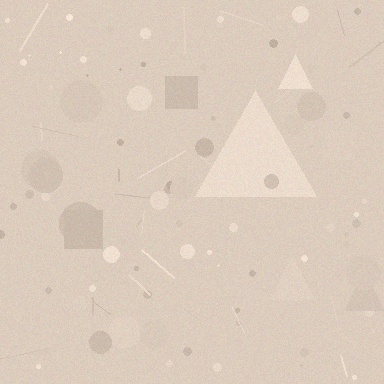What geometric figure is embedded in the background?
A triangle is embedded in the background.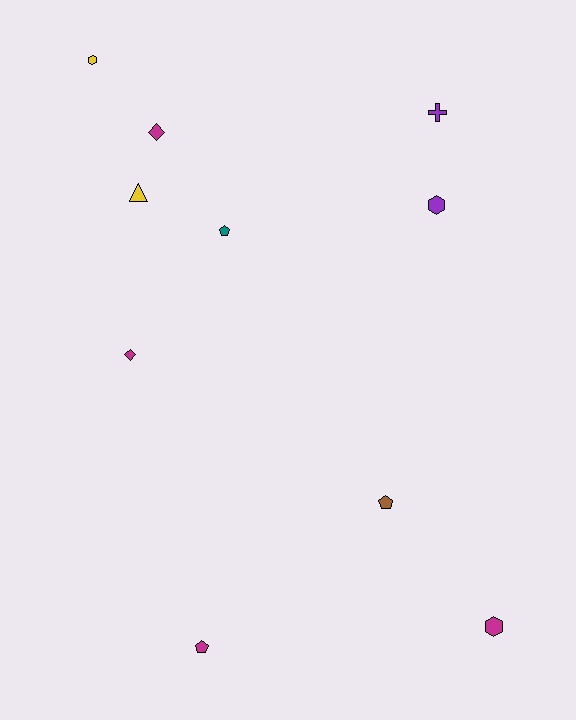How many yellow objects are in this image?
There are 2 yellow objects.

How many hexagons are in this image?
There are 3 hexagons.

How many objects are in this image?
There are 10 objects.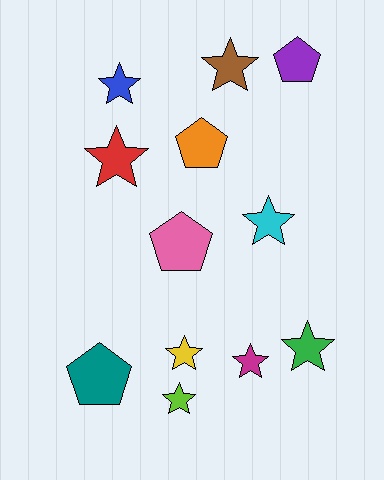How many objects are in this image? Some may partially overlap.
There are 12 objects.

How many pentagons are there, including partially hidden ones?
There are 4 pentagons.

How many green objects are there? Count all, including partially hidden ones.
There is 1 green object.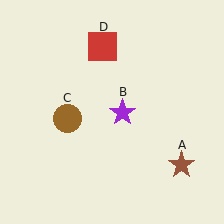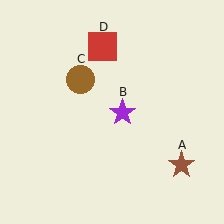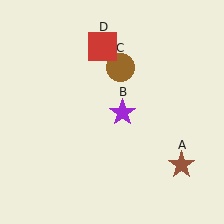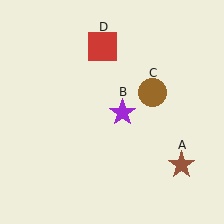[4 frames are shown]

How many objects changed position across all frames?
1 object changed position: brown circle (object C).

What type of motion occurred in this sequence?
The brown circle (object C) rotated clockwise around the center of the scene.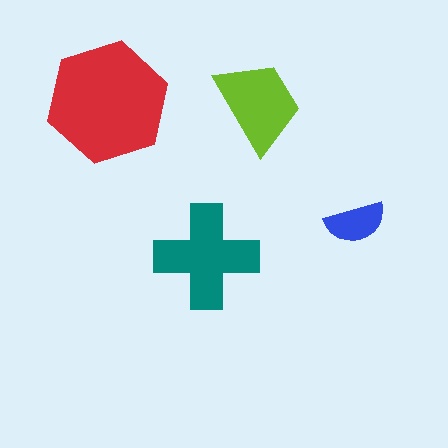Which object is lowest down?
The teal cross is bottommost.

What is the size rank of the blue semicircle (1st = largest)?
4th.